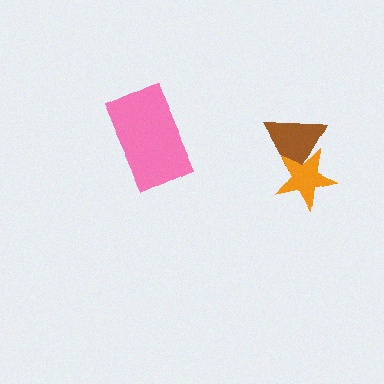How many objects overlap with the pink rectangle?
0 objects overlap with the pink rectangle.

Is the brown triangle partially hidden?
Yes, it is partially covered by another shape.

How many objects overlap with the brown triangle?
1 object overlaps with the brown triangle.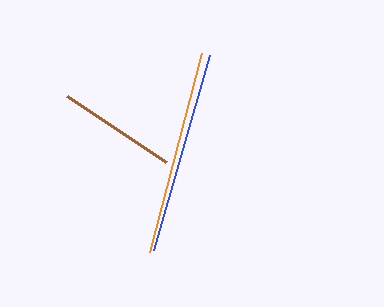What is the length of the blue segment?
The blue segment is approximately 203 pixels long.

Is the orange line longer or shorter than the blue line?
The orange line is longer than the blue line.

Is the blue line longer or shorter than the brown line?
The blue line is longer than the brown line.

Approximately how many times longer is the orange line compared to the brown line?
The orange line is approximately 1.7 times the length of the brown line.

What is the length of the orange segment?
The orange segment is approximately 206 pixels long.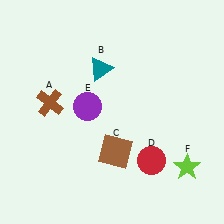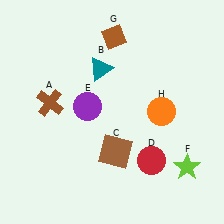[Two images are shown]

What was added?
A brown diamond (G), an orange circle (H) were added in Image 2.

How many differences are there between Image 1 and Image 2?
There are 2 differences between the two images.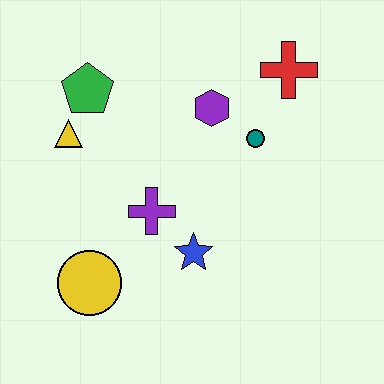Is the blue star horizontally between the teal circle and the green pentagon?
Yes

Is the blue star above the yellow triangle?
No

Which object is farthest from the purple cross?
The red cross is farthest from the purple cross.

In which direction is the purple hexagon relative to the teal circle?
The purple hexagon is to the left of the teal circle.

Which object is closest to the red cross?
The teal circle is closest to the red cross.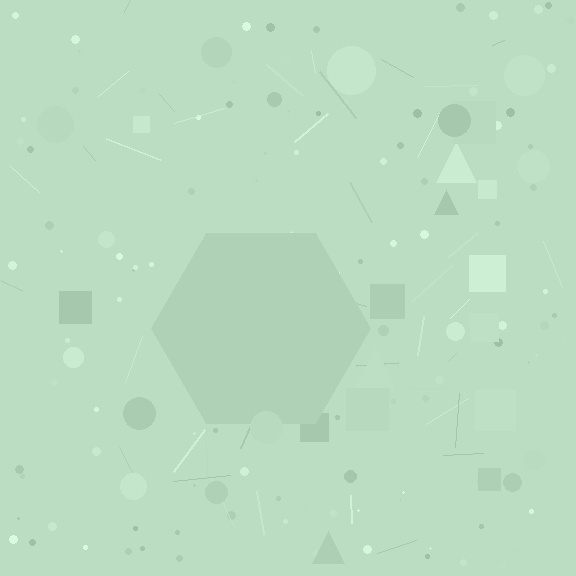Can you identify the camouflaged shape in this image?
The camouflaged shape is a hexagon.